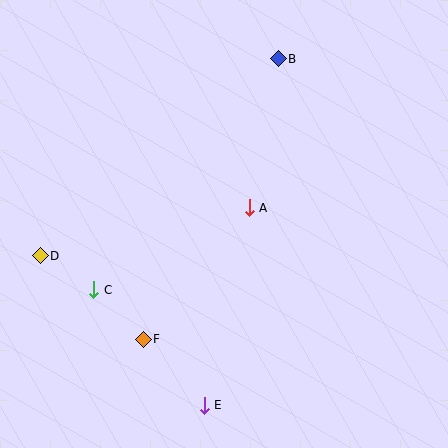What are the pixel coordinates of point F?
Point F is at (143, 339).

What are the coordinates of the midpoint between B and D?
The midpoint between B and D is at (159, 157).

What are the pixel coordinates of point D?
Point D is at (40, 256).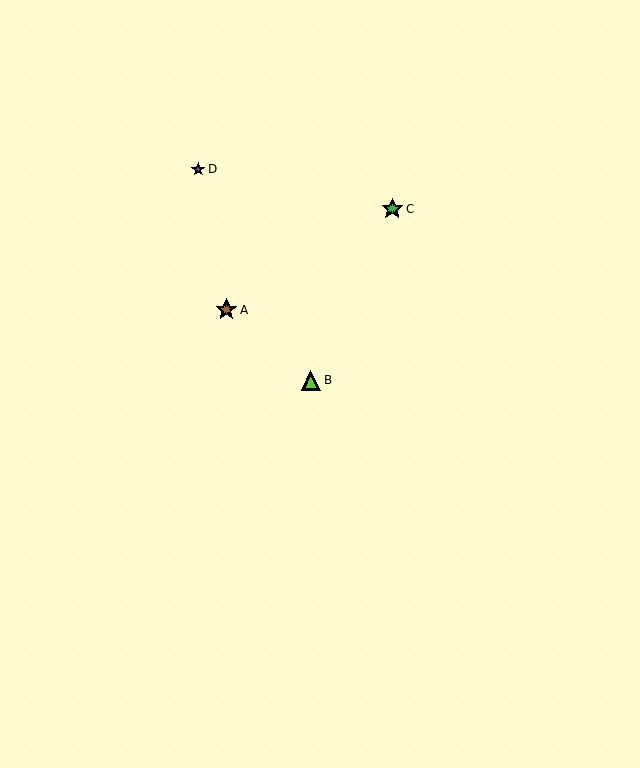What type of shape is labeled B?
Shape B is a lime triangle.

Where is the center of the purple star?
The center of the purple star is at (198, 169).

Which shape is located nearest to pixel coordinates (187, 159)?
The purple star (labeled D) at (198, 169) is nearest to that location.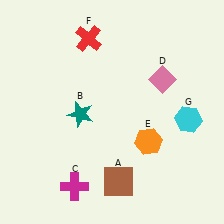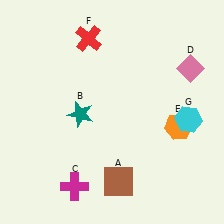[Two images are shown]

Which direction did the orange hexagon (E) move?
The orange hexagon (E) moved right.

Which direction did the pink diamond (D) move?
The pink diamond (D) moved right.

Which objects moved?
The objects that moved are: the pink diamond (D), the orange hexagon (E).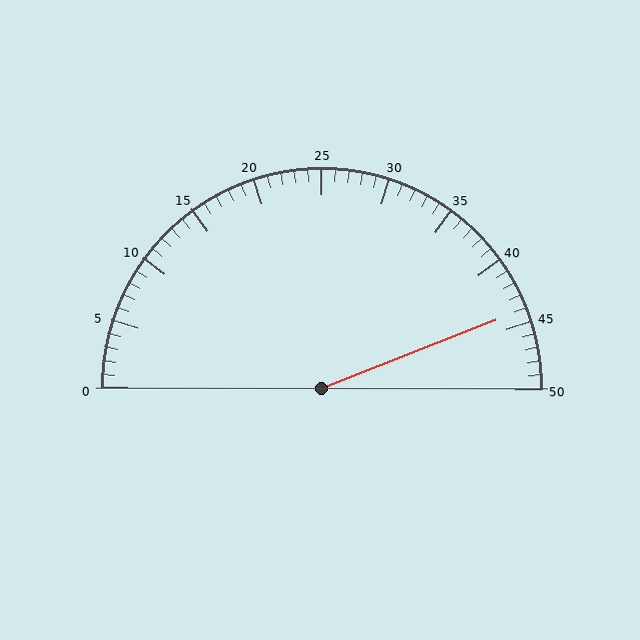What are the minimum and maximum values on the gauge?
The gauge ranges from 0 to 50.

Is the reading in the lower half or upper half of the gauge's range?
The reading is in the upper half of the range (0 to 50).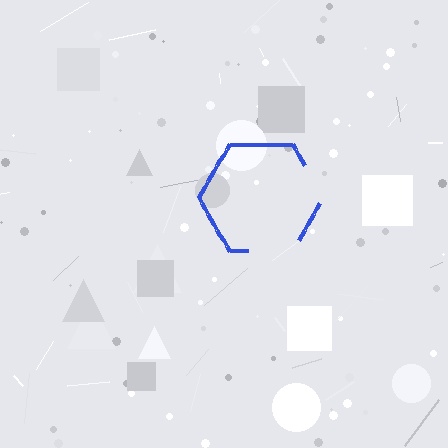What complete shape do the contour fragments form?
The contour fragments form a hexagon.